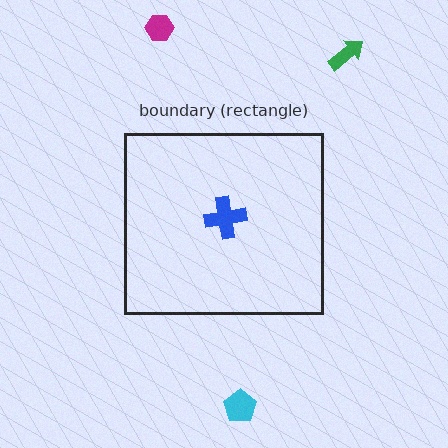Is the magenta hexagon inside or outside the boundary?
Outside.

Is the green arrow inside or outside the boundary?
Outside.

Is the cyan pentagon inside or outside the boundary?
Outside.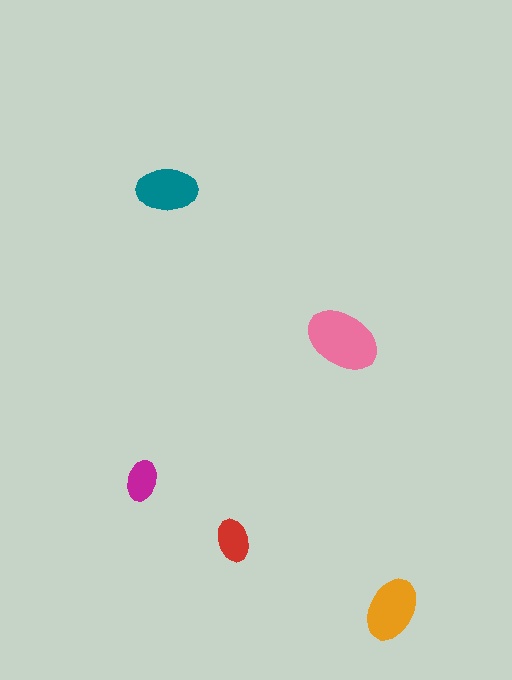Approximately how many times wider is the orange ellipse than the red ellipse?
About 1.5 times wider.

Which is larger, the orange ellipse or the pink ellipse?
The pink one.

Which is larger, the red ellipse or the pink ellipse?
The pink one.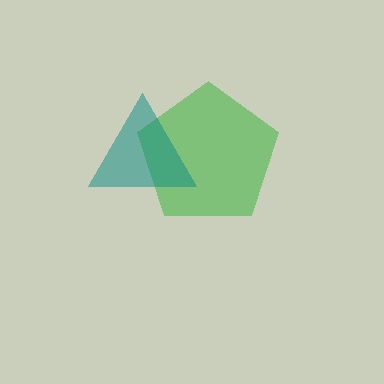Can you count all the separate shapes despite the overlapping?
Yes, there are 2 separate shapes.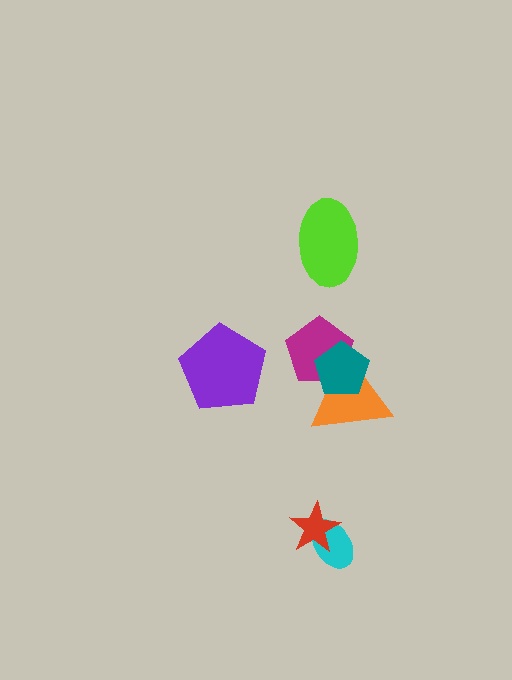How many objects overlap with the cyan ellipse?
1 object overlaps with the cyan ellipse.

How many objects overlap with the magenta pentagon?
2 objects overlap with the magenta pentagon.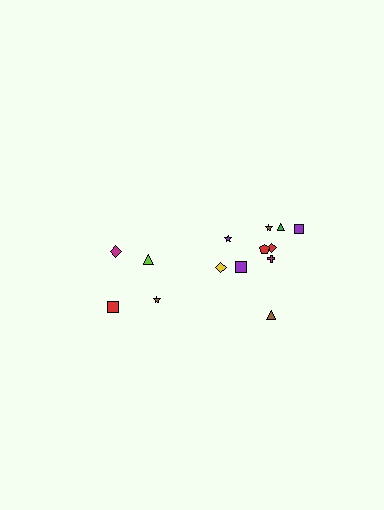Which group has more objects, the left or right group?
The right group.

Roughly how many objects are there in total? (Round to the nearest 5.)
Roughly 15 objects in total.